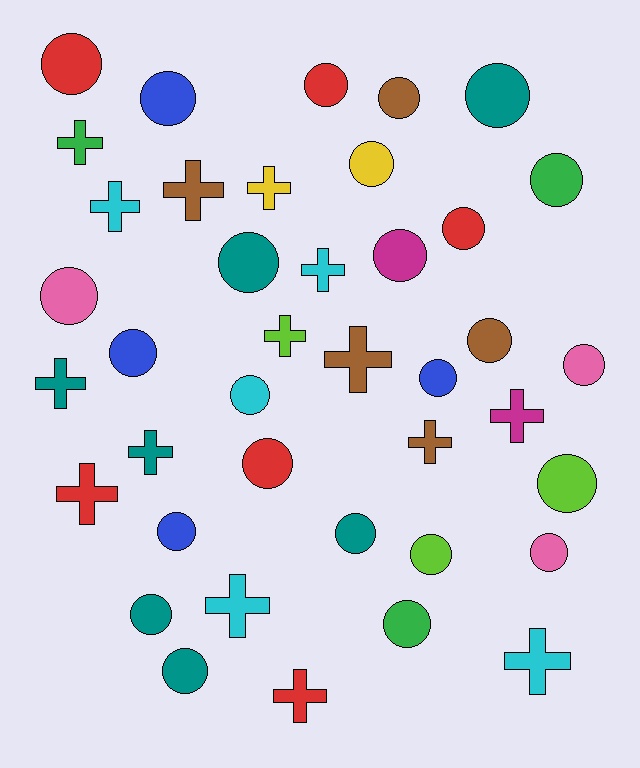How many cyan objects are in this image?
There are 5 cyan objects.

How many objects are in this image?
There are 40 objects.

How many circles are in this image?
There are 25 circles.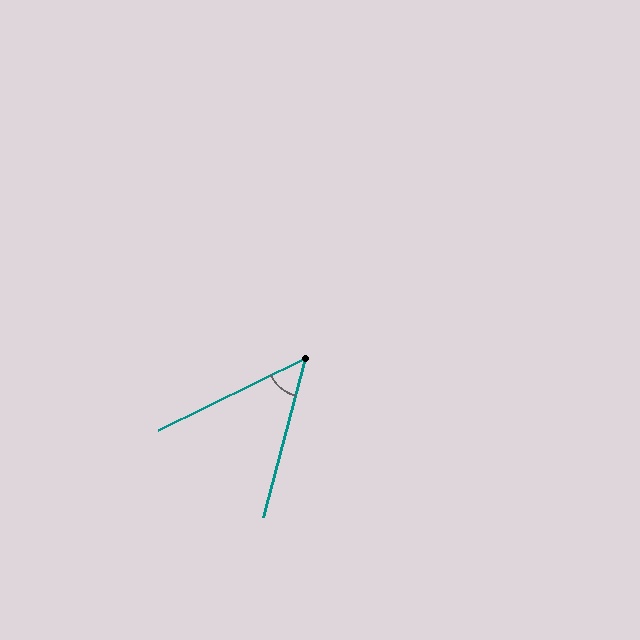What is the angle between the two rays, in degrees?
Approximately 49 degrees.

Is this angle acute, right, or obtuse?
It is acute.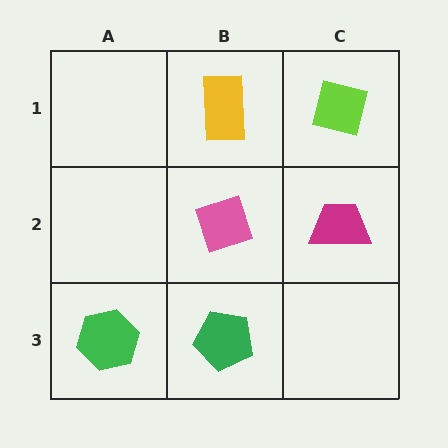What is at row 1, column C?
A lime square.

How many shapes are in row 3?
2 shapes.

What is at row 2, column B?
A pink diamond.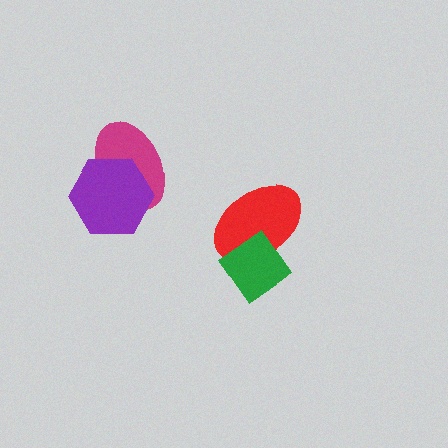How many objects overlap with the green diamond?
1 object overlaps with the green diamond.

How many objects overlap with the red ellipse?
1 object overlaps with the red ellipse.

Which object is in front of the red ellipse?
The green diamond is in front of the red ellipse.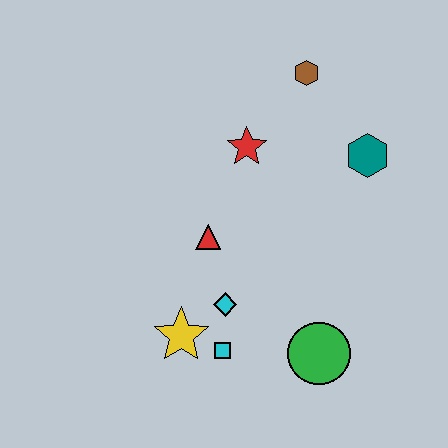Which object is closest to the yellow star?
The cyan square is closest to the yellow star.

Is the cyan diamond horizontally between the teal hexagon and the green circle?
No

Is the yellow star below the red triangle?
Yes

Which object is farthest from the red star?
The green circle is farthest from the red star.